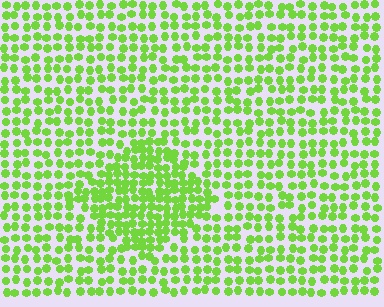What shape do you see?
I see a diamond.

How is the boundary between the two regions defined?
The boundary is defined by a change in element density (approximately 1.7x ratio). All elements are the same color, size, and shape.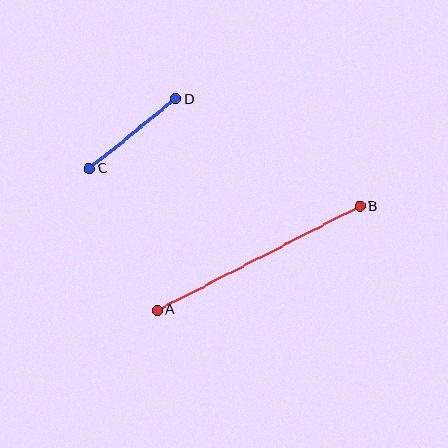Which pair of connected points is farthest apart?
Points A and B are farthest apart.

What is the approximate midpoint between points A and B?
The midpoint is at approximately (258, 258) pixels.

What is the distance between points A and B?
The distance is approximately 227 pixels.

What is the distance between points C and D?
The distance is approximately 111 pixels.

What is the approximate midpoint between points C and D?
The midpoint is at approximately (132, 134) pixels.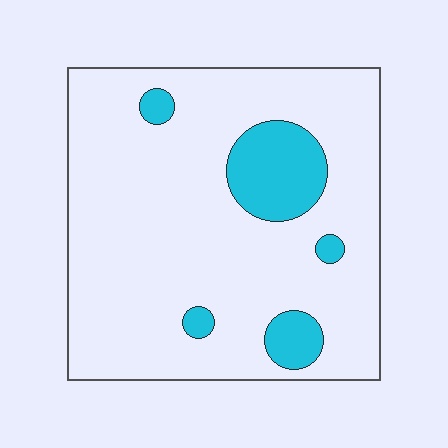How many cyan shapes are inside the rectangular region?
5.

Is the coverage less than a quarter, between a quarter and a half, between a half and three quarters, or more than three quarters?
Less than a quarter.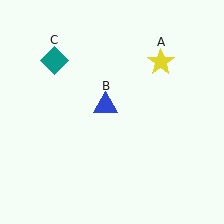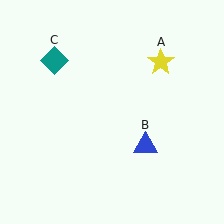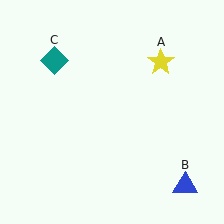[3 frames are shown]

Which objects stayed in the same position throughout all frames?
Yellow star (object A) and teal diamond (object C) remained stationary.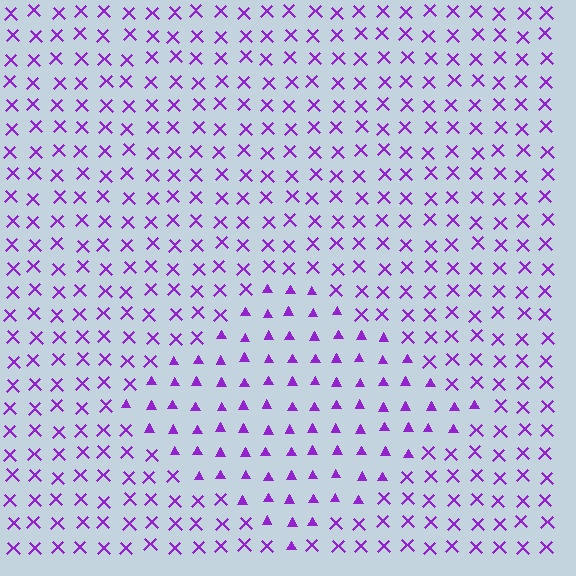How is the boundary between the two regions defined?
The boundary is defined by a change in element shape: triangles inside vs. X marks outside. All elements share the same color and spacing.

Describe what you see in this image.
The image is filled with small purple elements arranged in a uniform grid. A diamond-shaped region contains triangles, while the surrounding area contains X marks. The boundary is defined purely by the change in element shape.